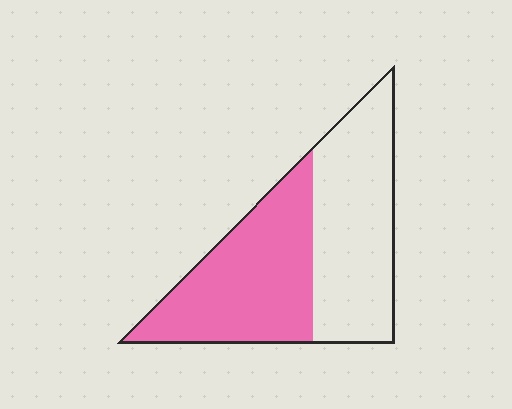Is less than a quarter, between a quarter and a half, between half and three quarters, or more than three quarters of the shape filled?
Between a quarter and a half.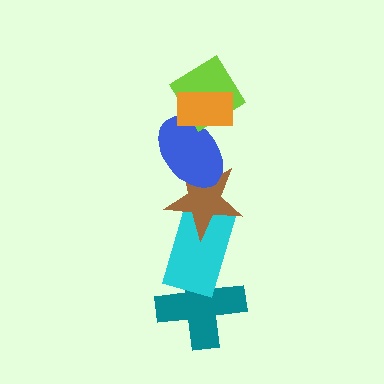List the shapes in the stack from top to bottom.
From top to bottom: the orange rectangle, the lime diamond, the blue ellipse, the brown star, the cyan rectangle, the teal cross.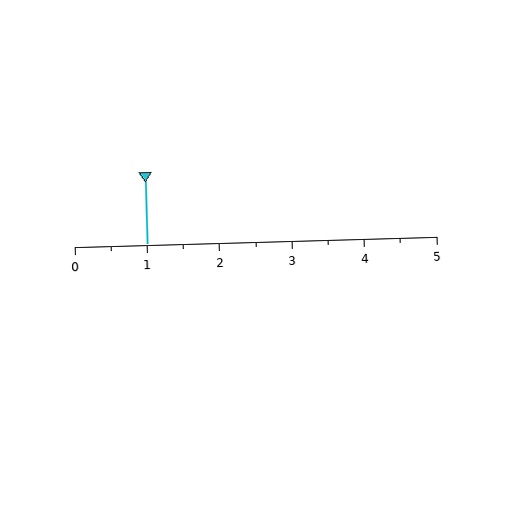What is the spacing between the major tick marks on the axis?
The major ticks are spaced 1 apart.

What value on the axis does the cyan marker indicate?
The marker indicates approximately 1.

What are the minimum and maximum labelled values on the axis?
The axis runs from 0 to 5.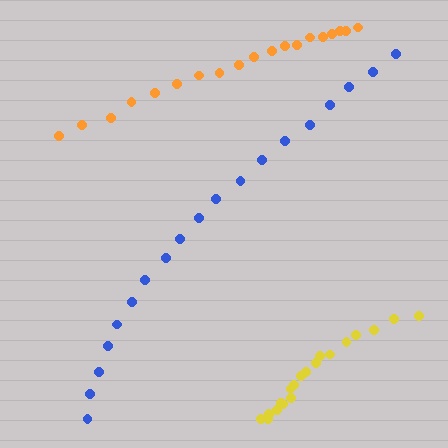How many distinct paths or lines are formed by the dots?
There are 3 distinct paths.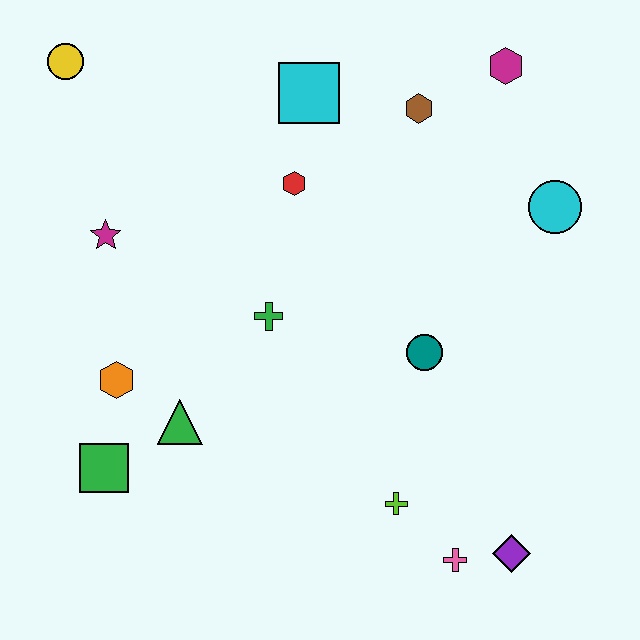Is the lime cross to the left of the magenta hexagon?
Yes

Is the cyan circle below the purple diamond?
No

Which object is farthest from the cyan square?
The purple diamond is farthest from the cyan square.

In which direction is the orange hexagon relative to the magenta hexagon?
The orange hexagon is to the left of the magenta hexagon.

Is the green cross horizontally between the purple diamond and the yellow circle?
Yes